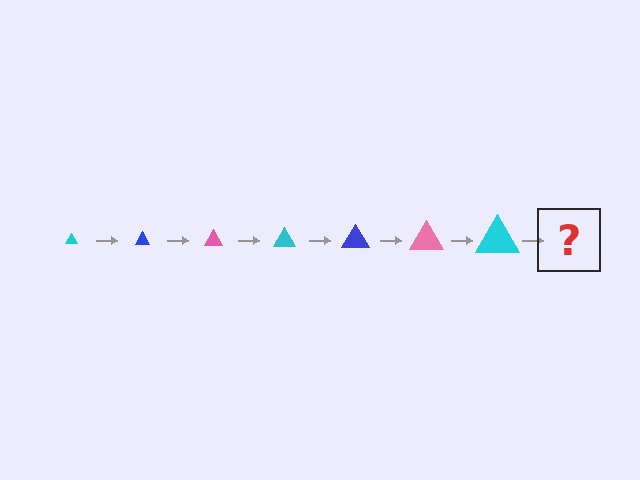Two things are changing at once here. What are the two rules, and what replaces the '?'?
The two rules are that the triangle grows larger each step and the color cycles through cyan, blue, and pink. The '?' should be a blue triangle, larger than the previous one.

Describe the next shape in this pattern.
It should be a blue triangle, larger than the previous one.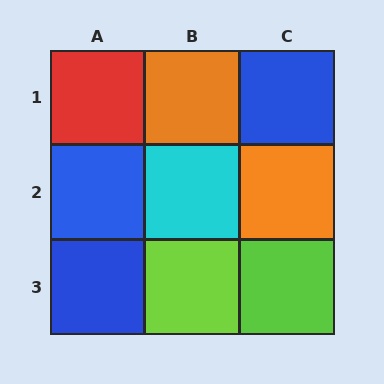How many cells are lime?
2 cells are lime.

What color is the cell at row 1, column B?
Orange.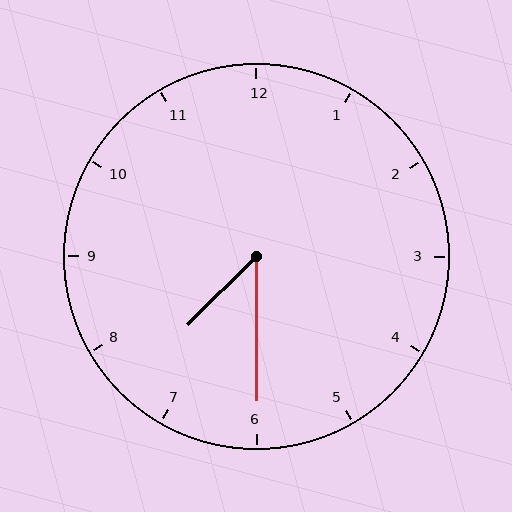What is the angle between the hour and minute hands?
Approximately 45 degrees.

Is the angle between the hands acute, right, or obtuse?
It is acute.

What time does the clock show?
7:30.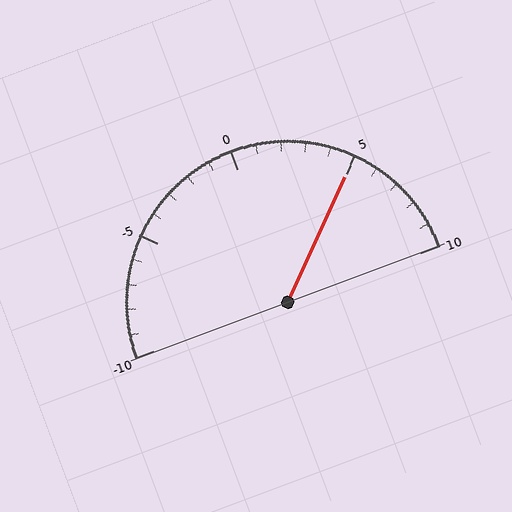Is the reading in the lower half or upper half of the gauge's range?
The reading is in the upper half of the range (-10 to 10).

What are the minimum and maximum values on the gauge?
The gauge ranges from -10 to 10.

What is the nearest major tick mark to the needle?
The nearest major tick mark is 5.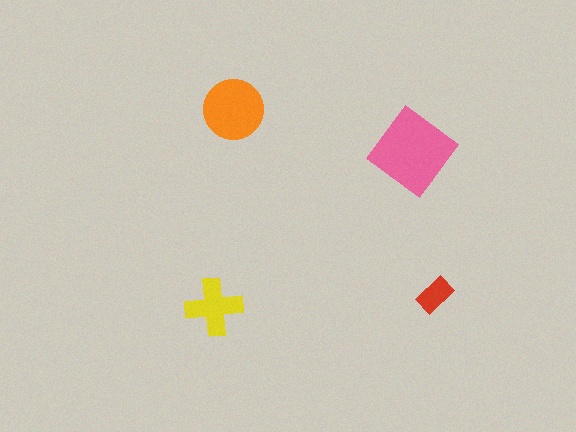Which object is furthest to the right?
The red rectangle is rightmost.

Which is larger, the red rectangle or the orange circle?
The orange circle.